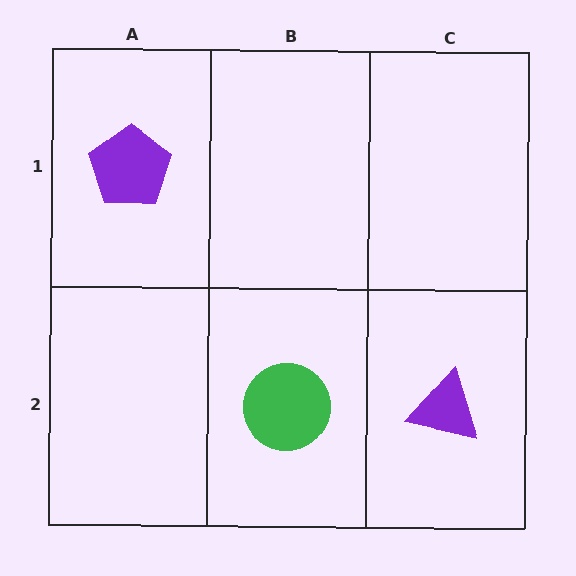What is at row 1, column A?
A purple pentagon.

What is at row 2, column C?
A purple triangle.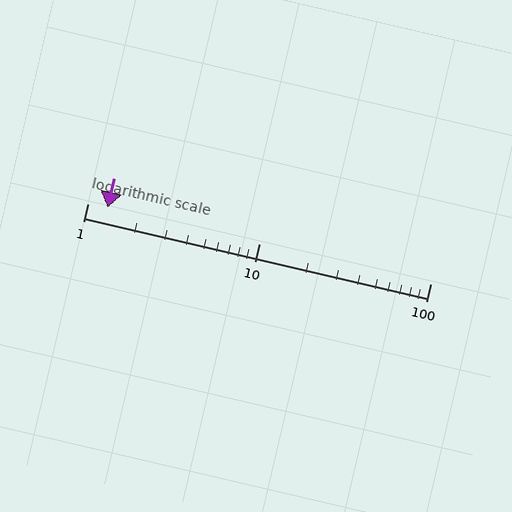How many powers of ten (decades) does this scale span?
The scale spans 2 decades, from 1 to 100.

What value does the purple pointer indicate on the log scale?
The pointer indicates approximately 1.3.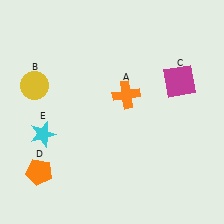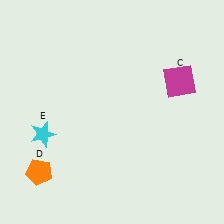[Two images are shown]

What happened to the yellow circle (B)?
The yellow circle (B) was removed in Image 2. It was in the top-left area of Image 1.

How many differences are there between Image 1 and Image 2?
There are 2 differences between the two images.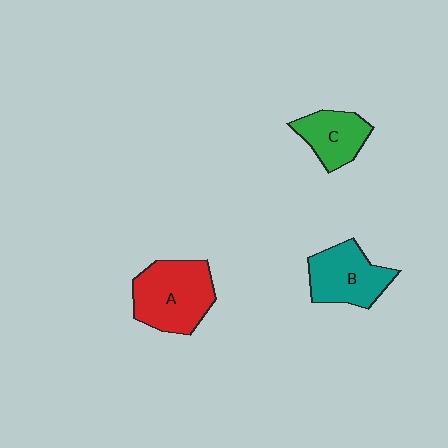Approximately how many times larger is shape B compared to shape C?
Approximately 1.3 times.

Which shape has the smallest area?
Shape C (green).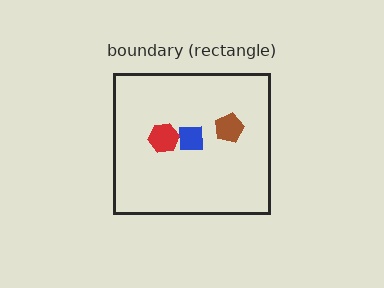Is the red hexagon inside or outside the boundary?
Inside.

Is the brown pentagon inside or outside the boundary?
Inside.